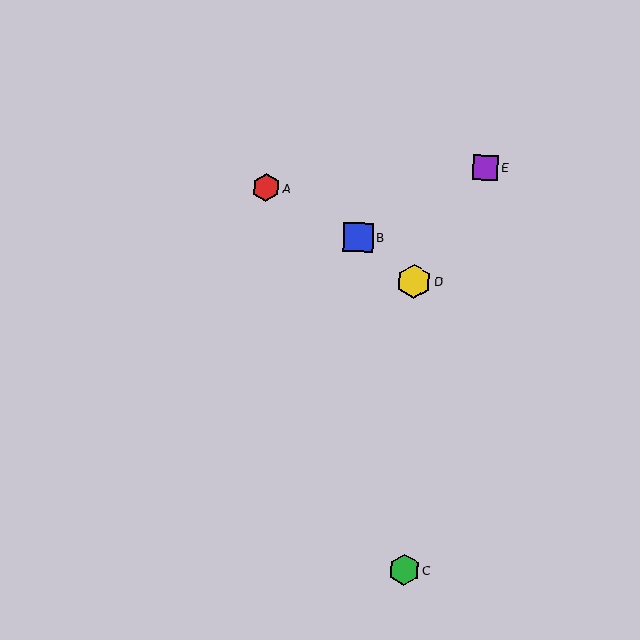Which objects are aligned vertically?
Objects C, D are aligned vertically.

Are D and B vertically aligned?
No, D is at x≈414 and B is at x≈358.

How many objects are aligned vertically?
2 objects (C, D) are aligned vertically.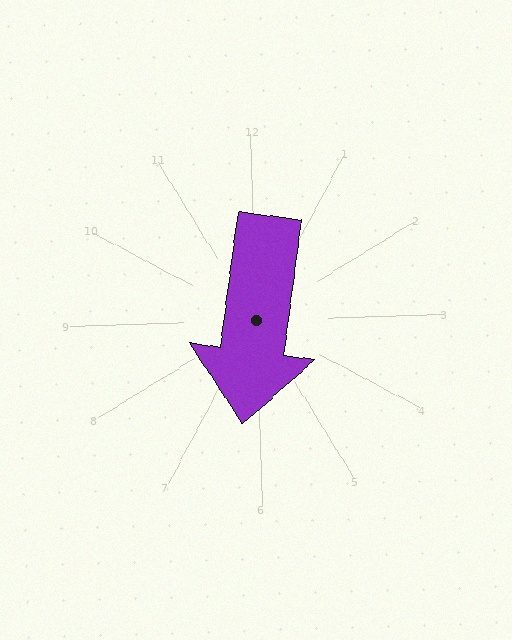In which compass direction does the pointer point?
South.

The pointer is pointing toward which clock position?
Roughly 6 o'clock.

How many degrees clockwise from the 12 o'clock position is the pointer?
Approximately 189 degrees.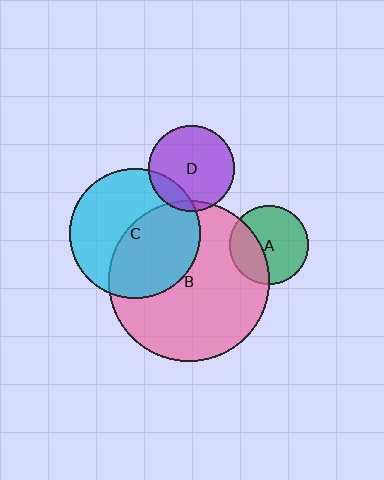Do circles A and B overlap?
Yes.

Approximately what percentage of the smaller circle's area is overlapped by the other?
Approximately 35%.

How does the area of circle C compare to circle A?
Approximately 2.7 times.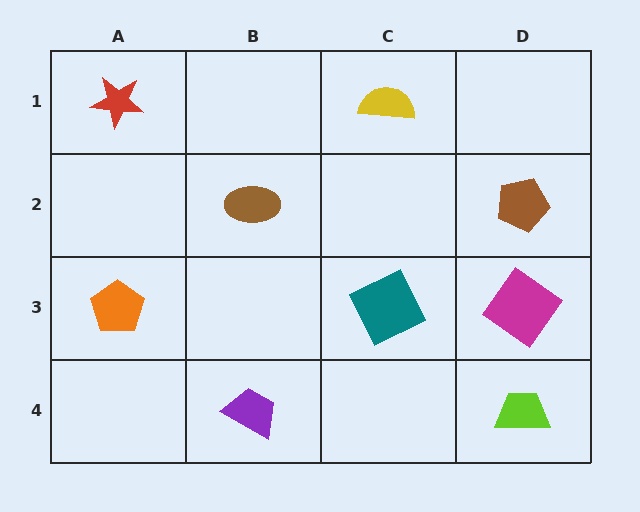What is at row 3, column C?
A teal square.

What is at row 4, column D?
A lime trapezoid.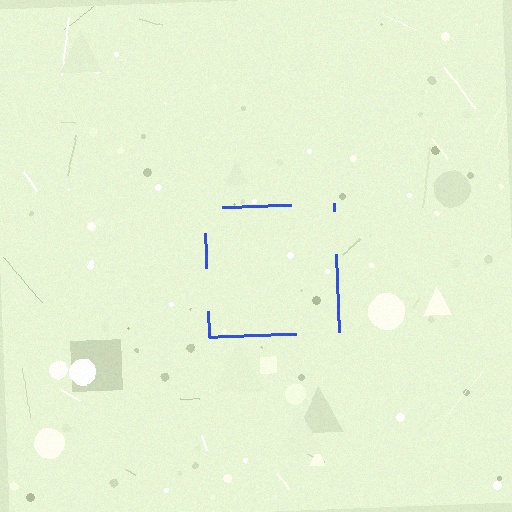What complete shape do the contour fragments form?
The contour fragments form a square.